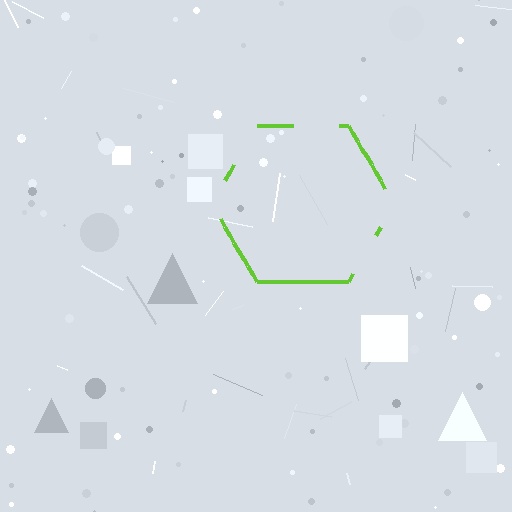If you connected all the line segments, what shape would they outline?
They would outline a hexagon.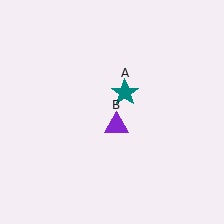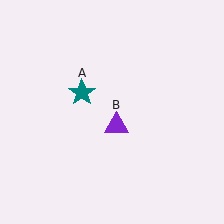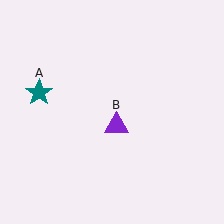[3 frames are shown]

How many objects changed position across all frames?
1 object changed position: teal star (object A).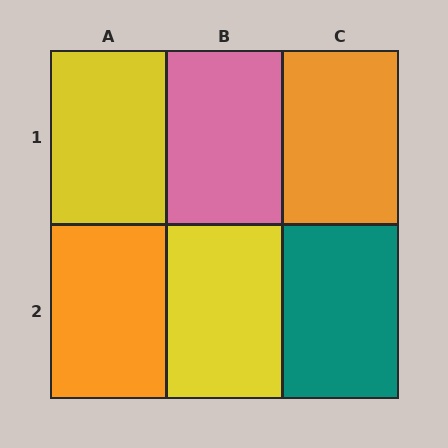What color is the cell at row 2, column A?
Orange.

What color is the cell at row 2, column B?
Yellow.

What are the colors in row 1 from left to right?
Yellow, pink, orange.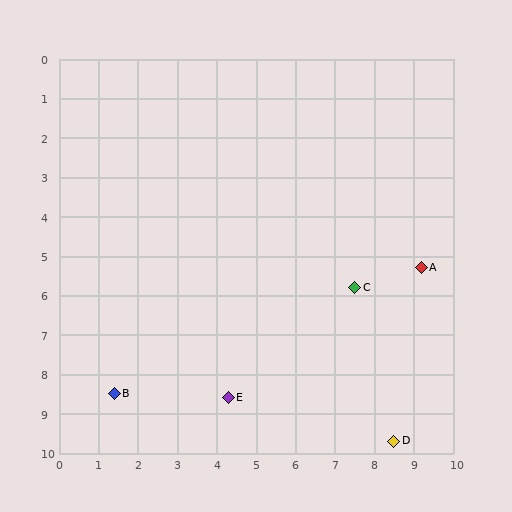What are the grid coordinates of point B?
Point B is at approximately (1.4, 8.5).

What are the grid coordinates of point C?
Point C is at approximately (7.5, 5.8).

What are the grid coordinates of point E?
Point E is at approximately (4.3, 8.6).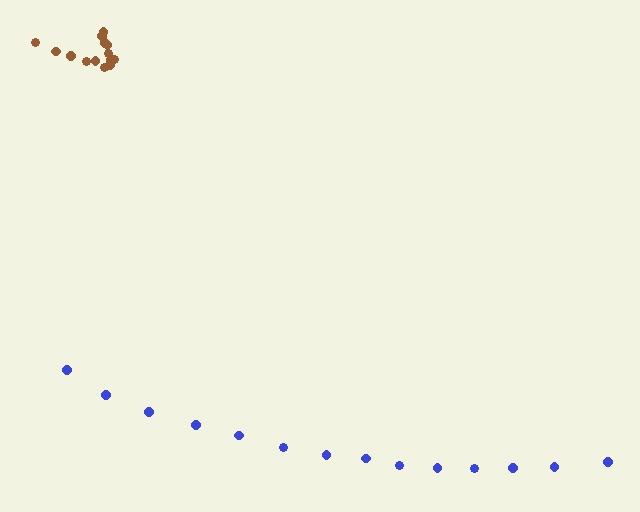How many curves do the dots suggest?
There are 2 distinct paths.